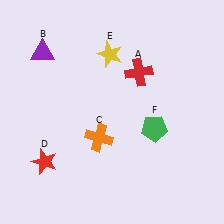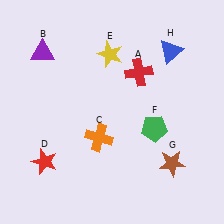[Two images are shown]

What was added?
A brown star (G), a blue triangle (H) were added in Image 2.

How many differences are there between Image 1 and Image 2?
There are 2 differences between the two images.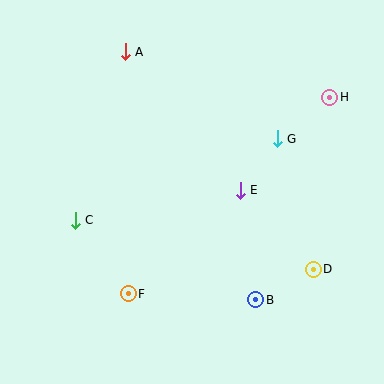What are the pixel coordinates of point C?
Point C is at (75, 220).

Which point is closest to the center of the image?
Point E at (240, 190) is closest to the center.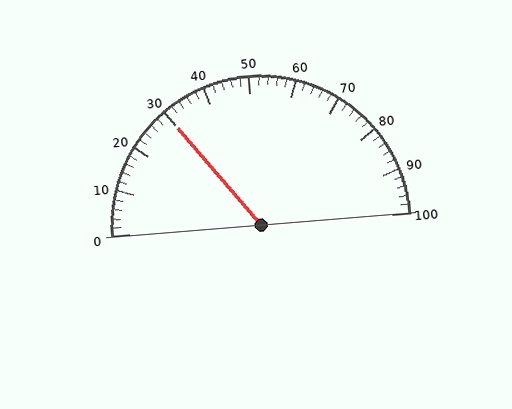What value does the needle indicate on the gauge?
The needle indicates approximately 30.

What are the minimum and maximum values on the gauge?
The gauge ranges from 0 to 100.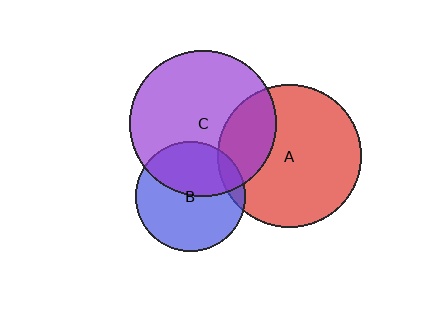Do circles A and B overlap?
Yes.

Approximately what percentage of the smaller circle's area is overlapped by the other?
Approximately 10%.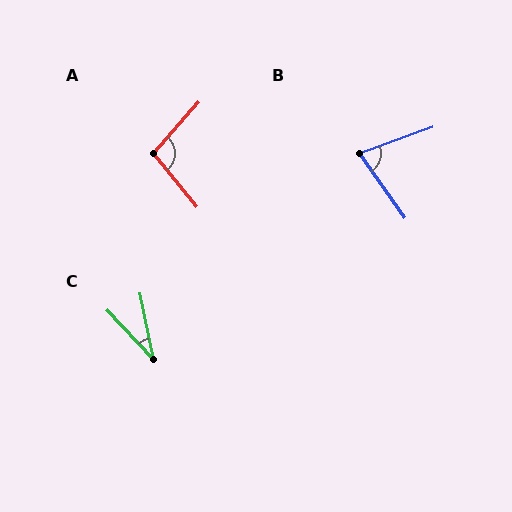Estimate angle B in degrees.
Approximately 75 degrees.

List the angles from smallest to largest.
C (32°), B (75°), A (99°).